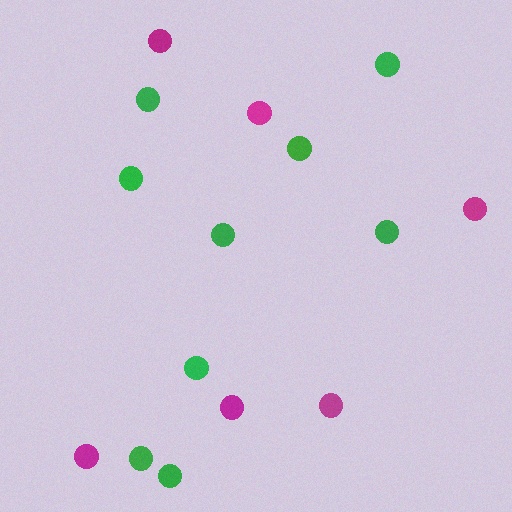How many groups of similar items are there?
There are 2 groups: one group of magenta circles (6) and one group of green circles (9).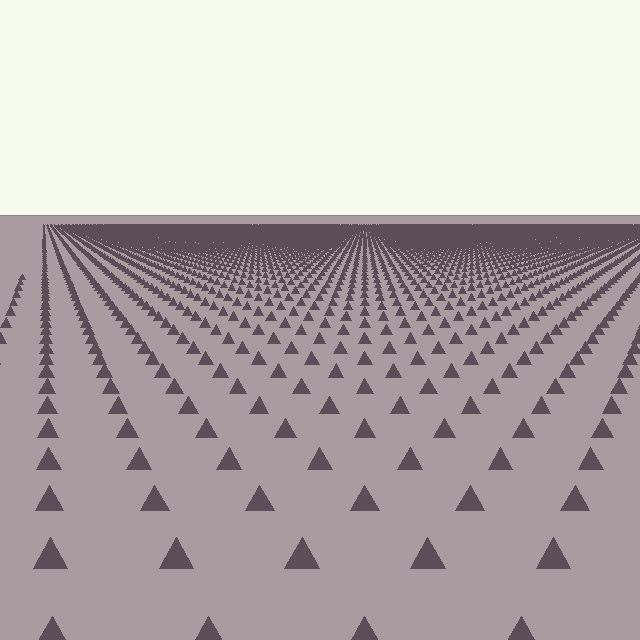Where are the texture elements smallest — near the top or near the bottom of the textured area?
Near the top.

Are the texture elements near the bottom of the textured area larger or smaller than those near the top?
Larger. Near the bottom, elements are closer to the viewer and appear at a bigger on-screen size.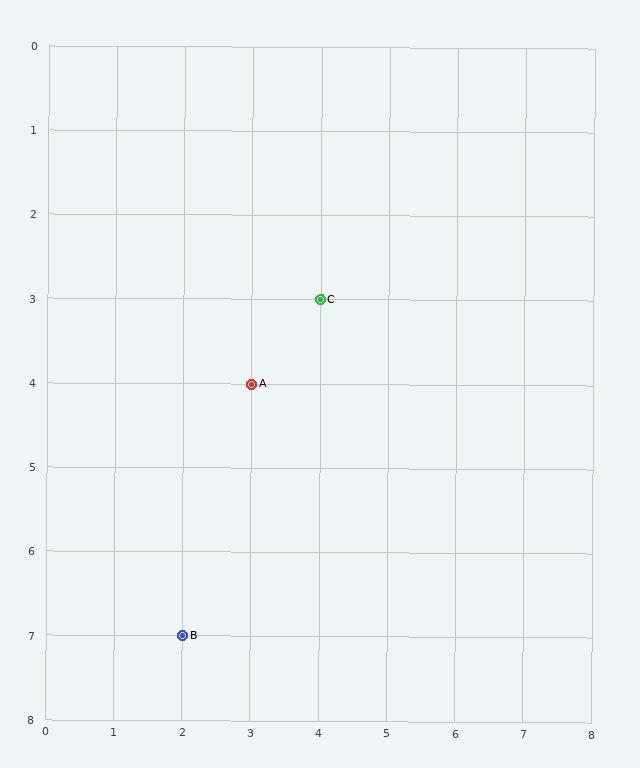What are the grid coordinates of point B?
Point B is at grid coordinates (2, 7).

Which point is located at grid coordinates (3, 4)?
Point A is at (3, 4).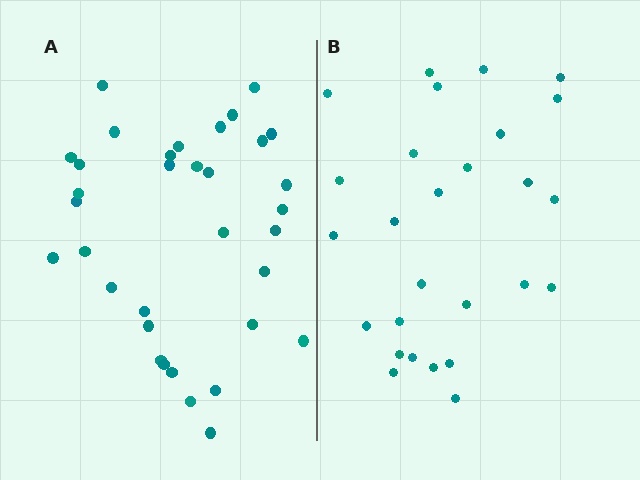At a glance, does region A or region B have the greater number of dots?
Region A (the left region) has more dots.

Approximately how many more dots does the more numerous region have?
Region A has roughly 8 or so more dots than region B.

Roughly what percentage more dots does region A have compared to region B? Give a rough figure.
About 25% more.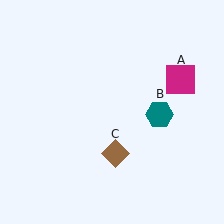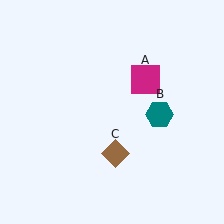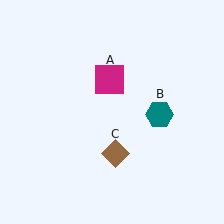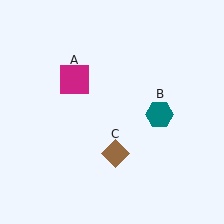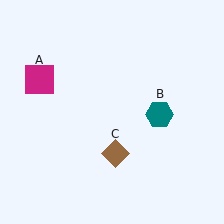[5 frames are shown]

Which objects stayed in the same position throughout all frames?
Teal hexagon (object B) and brown diamond (object C) remained stationary.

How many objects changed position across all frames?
1 object changed position: magenta square (object A).